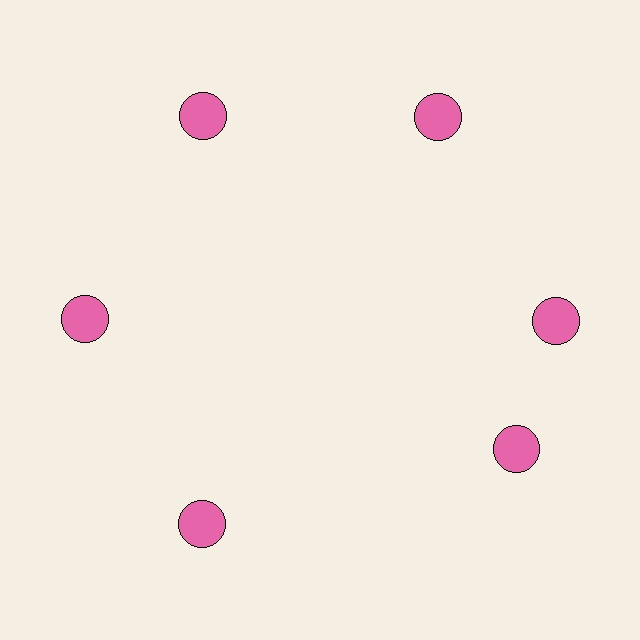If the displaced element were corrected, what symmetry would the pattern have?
It would have 6-fold rotational symmetry — the pattern would map onto itself every 60 degrees.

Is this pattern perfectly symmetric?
No. The 6 pink circles are arranged in a ring, but one element near the 5 o'clock position is rotated out of alignment along the ring, breaking the 6-fold rotational symmetry.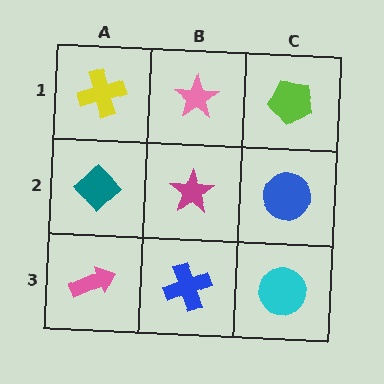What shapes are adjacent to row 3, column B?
A magenta star (row 2, column B), a pink arrow (row 3, column A), a cyan circle (row 3, column C).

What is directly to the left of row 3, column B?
A pink arrow.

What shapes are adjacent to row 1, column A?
A teal diamond (row 2, column A), a pink star (row 1, column B).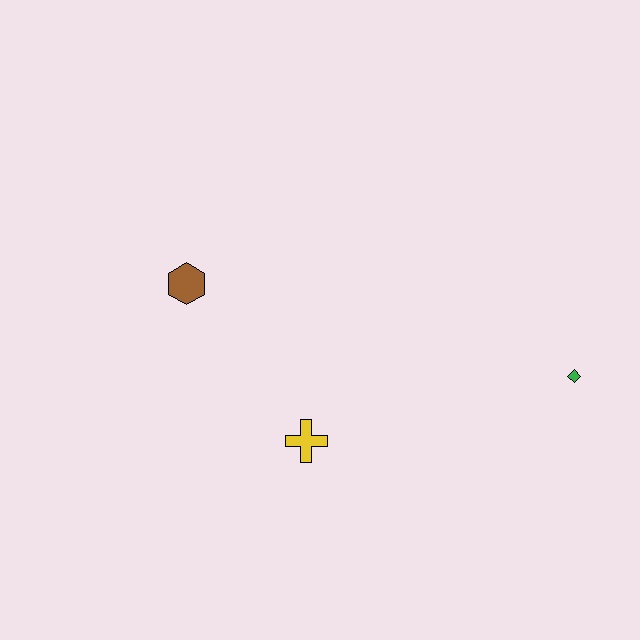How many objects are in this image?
There are 3 objects.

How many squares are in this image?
There are no squares.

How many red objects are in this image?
There are no red objects.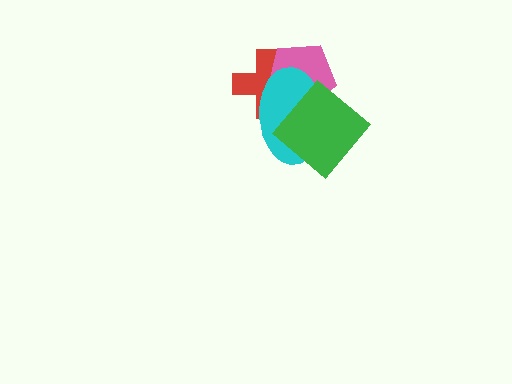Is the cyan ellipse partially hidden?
Yes, it is partially covered by another shape.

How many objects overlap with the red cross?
3 objects overlap with the red cross.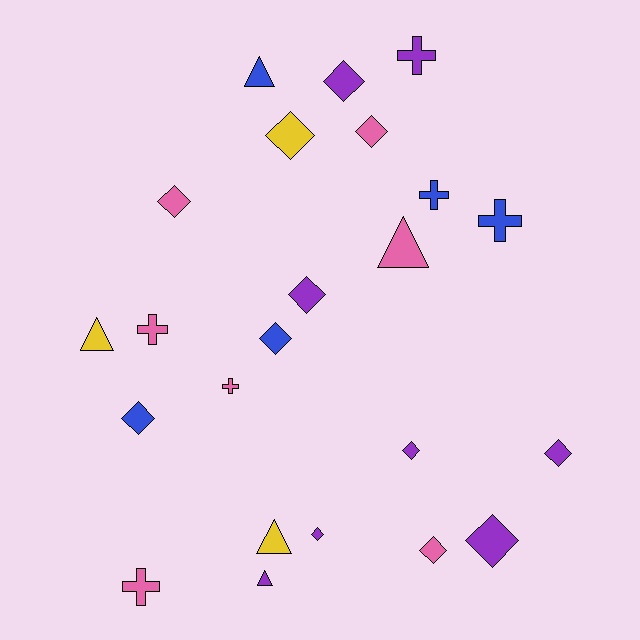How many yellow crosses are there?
There are no yellow crosses.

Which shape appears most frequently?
Diamond, with 12 objects.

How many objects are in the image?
There are 23 objects.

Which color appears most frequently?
Purple, with 8 objects.